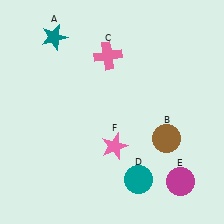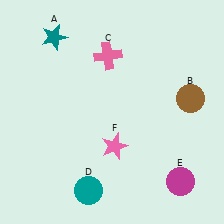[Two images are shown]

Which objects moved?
The objects that moved are: the brown circle (B), the teal circle (D).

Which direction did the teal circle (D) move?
The teal circle (D) moved left.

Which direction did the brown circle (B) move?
The brown circle (B) moved up.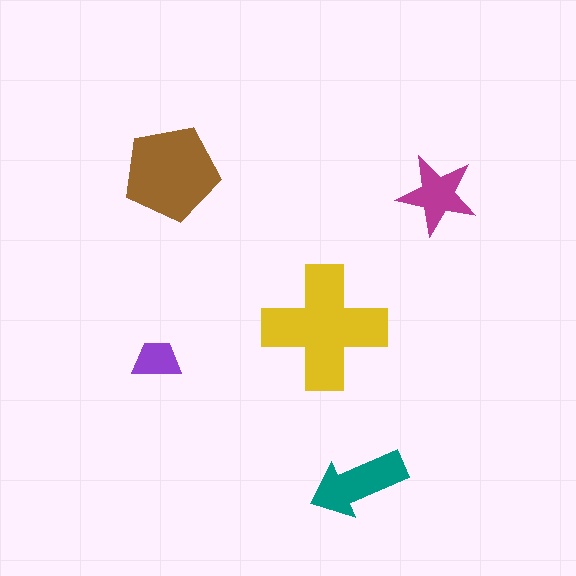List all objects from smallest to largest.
The purple trapezoid, the magenta star, the teal arrow, the brown pentagon, the yellow cross.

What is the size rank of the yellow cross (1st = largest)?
1st.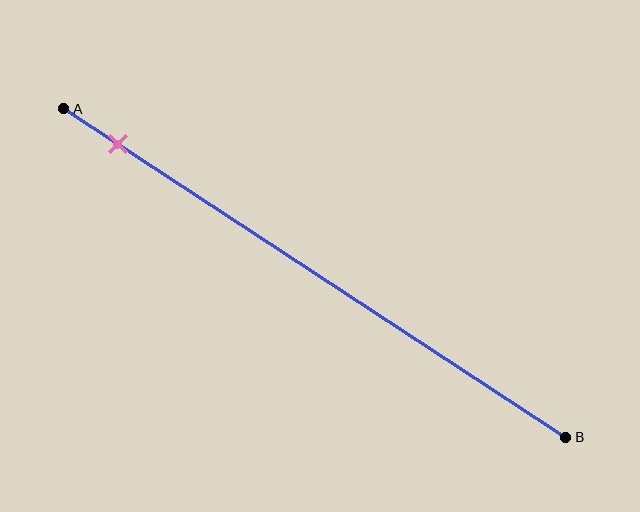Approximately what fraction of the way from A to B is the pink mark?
The pink mark is approximately 10% of the way from A to B.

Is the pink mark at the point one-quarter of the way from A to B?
No, the mark is at about 10% from A, not at the 25% one-quarter point.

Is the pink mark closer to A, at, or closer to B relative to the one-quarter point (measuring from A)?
The pink mark is closer to point A than the one-quarter point of segment AB.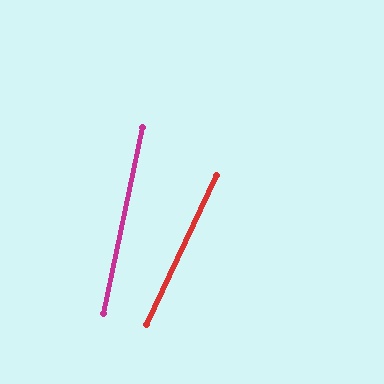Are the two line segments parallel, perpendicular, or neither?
Neither parallel nor perpendicular — they differ by about 13°.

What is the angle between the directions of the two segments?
Approximately 13 degrees.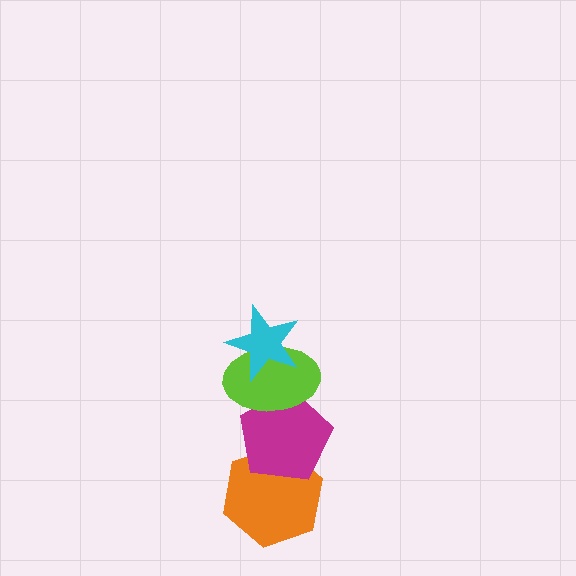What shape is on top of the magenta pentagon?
The lime ellipse is on top of the magenta pentagon.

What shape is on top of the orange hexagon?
The magenta pentagon is on top of the orange hexagon.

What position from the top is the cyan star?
The cyan star is 1st from the top.